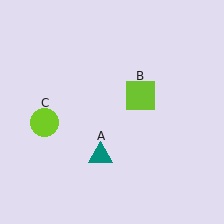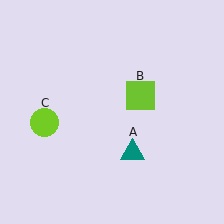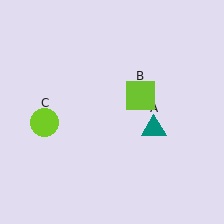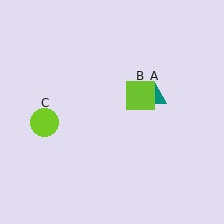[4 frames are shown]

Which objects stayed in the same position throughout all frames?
Lime square (object B) and lime circle (object C) remained stationary.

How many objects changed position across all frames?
1 object changed position: teal triangle (object A).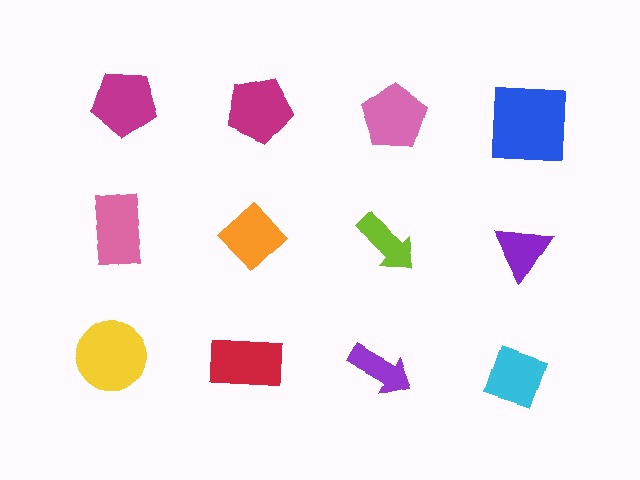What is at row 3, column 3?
A purple arrow.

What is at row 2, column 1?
A pink rectangle.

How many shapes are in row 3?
4 shapes.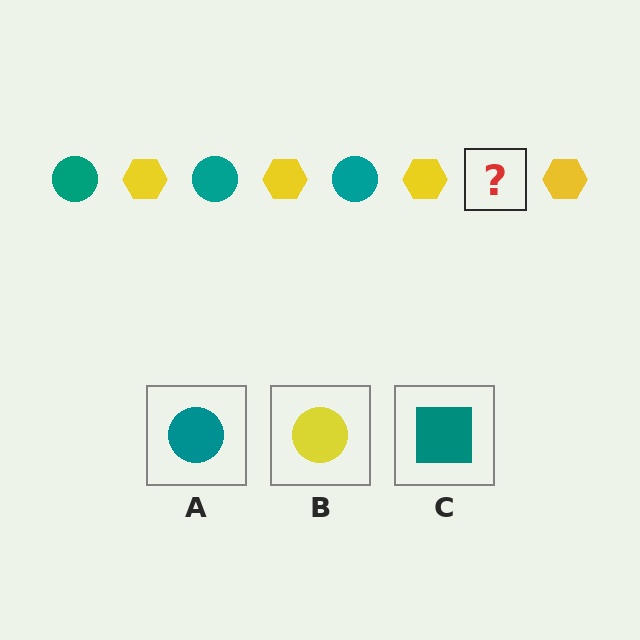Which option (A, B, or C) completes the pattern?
A.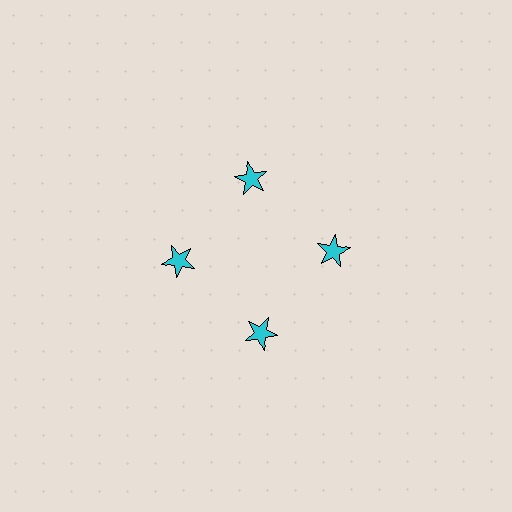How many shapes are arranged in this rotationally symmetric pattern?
There are 4 shapes, arranged in 4 groups of 1.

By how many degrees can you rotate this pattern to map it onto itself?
The pattern maps onto itself every 90 degrees of rotation.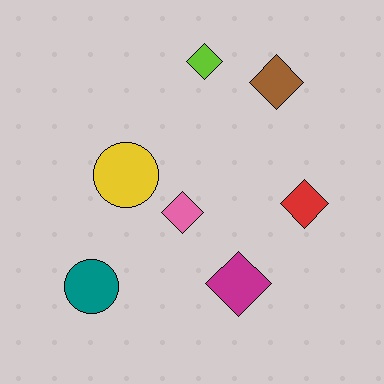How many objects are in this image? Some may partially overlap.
There are 7 objects.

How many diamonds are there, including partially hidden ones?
There are 5 diamonds.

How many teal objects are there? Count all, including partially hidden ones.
There is 1 teal object.